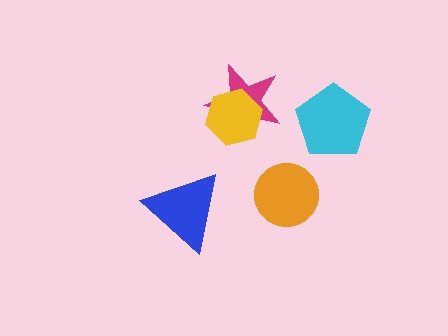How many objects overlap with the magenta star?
1 object overlaps with the magenta star.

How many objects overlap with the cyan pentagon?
0 objects overlap with the cyan pentagon.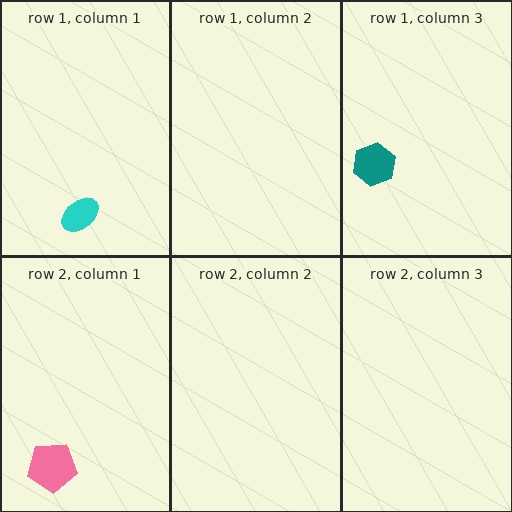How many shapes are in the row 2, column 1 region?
1.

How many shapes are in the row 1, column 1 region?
1.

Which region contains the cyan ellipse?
The row 1, column 1 region.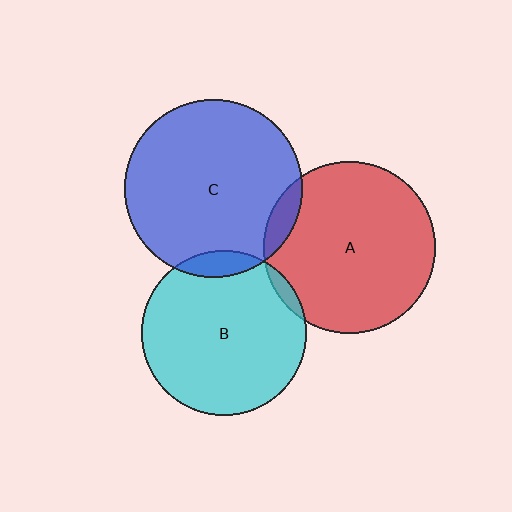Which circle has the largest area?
Circle C (blue).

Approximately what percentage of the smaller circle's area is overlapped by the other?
Approximately 5%.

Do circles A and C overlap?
Yes.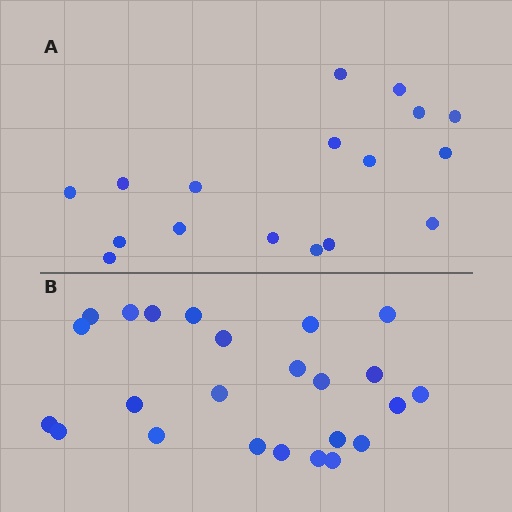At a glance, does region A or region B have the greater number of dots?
Region B (the bottom region) has more dots.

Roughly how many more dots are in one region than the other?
Region B has roughly 8 or so more dots than region A.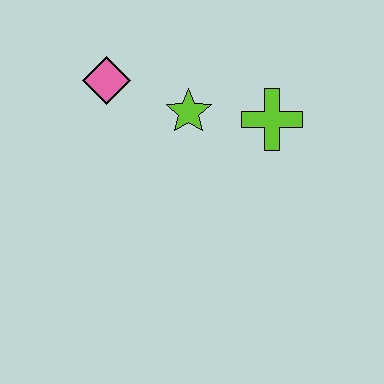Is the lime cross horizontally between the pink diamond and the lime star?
No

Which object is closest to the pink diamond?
The lime star is closest to the pink diamond.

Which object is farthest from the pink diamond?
The lime cross is farthest from the pink diamond.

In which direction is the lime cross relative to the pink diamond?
The lime cross is to the right of the pink diamond.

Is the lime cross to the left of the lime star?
No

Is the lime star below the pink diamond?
Yes